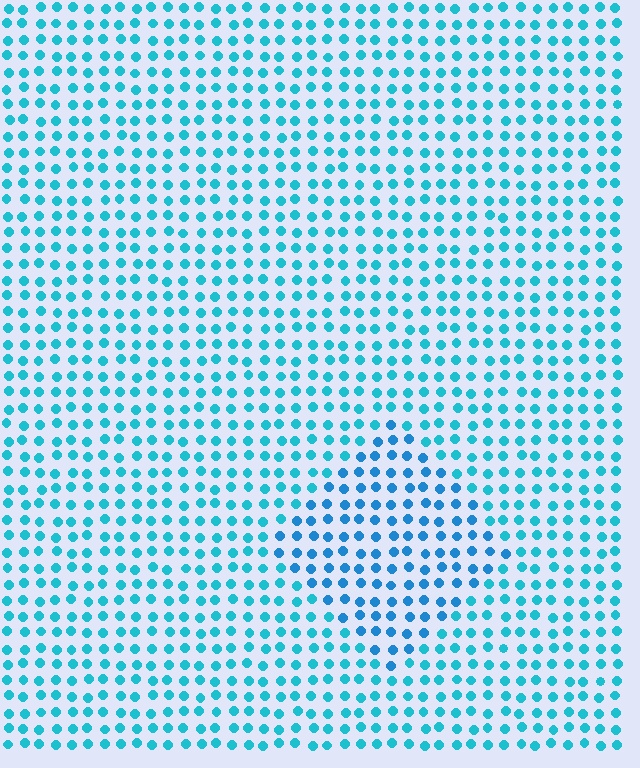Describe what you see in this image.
The image is filled with small cyan elements in a uniform arrangement. A diamond-shaped region is visible where the elements are tinted to a slightly different hue, forming a subtle color boundary.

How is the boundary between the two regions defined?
The boundary is defined purely by a slight shift in hue (about 19 degrees). Spacing, size, and orientation are identical on both sides.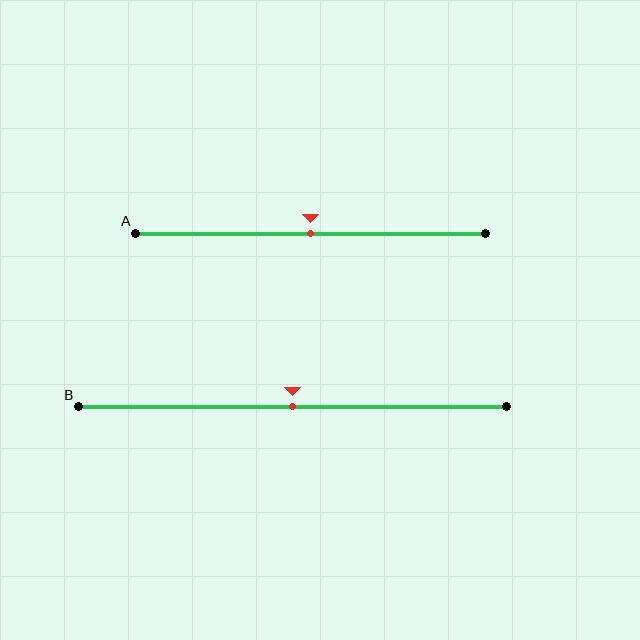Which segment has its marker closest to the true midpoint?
Segment A has its marker closest to the true midpoint.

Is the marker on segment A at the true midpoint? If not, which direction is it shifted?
Yes, the marker on segment A is at the true midpoint.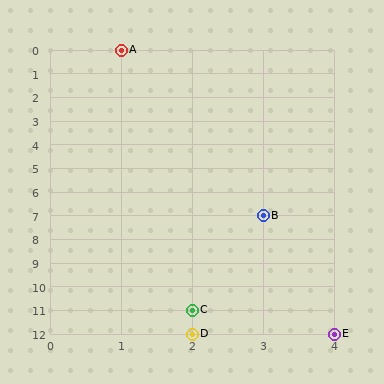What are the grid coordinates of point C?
Point C is at grid coordinates (2, 11).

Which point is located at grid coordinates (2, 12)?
Point D is at (2, 12).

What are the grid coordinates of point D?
Point D is at grid coordinates (2, 12).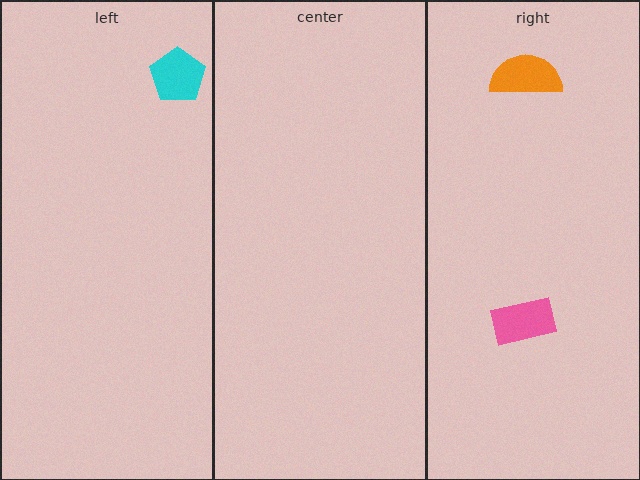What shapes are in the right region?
The orange semicircle, the pink rectangle.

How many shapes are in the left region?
1.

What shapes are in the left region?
The cyan pentagon.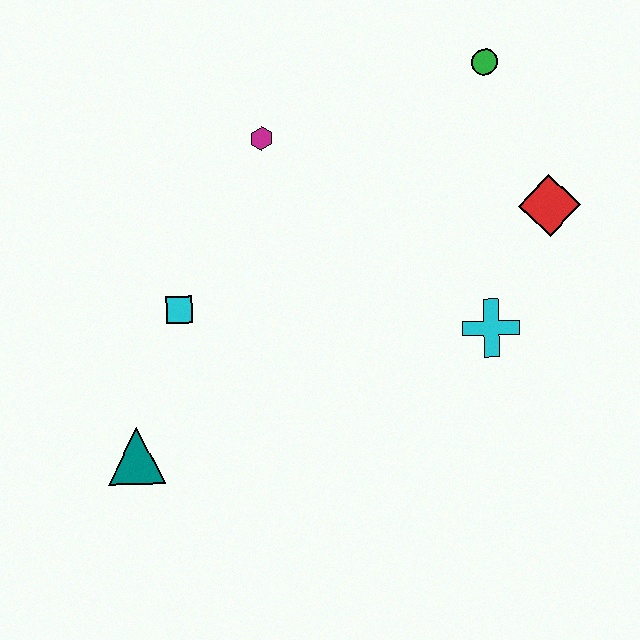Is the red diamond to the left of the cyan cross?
No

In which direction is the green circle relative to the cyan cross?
The green circle is above the cyan cross.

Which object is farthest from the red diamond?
The teal triangle is farthest from the red diamond.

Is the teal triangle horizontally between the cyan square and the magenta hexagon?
No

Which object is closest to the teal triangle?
The cyan square is closest to the teal triangle.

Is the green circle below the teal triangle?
No